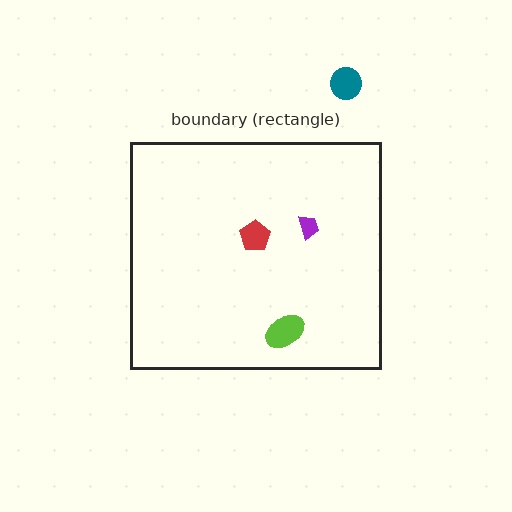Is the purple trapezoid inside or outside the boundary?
Inside.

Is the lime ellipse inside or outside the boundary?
Inside.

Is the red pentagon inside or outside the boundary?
Inside.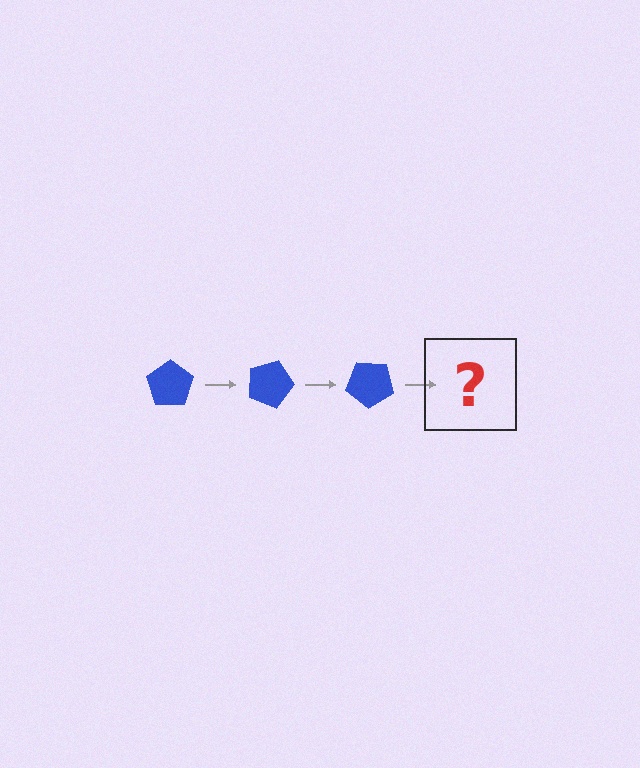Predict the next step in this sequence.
The next step is a blue pentagon rotated 60 degrees.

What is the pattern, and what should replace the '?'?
The pattern is that the pentagon rotates 20 degrees each step. The '?' should be a blue pentagon rotated 60 degrees.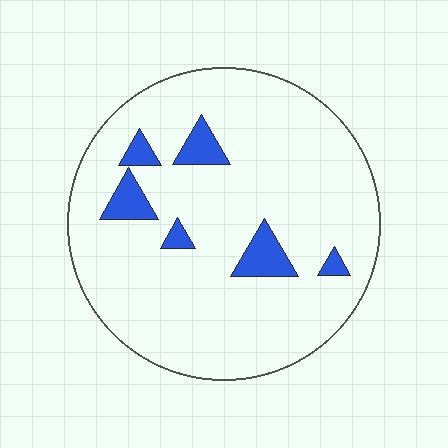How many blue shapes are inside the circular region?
6.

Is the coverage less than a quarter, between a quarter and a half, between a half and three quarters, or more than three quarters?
Less than a quarter.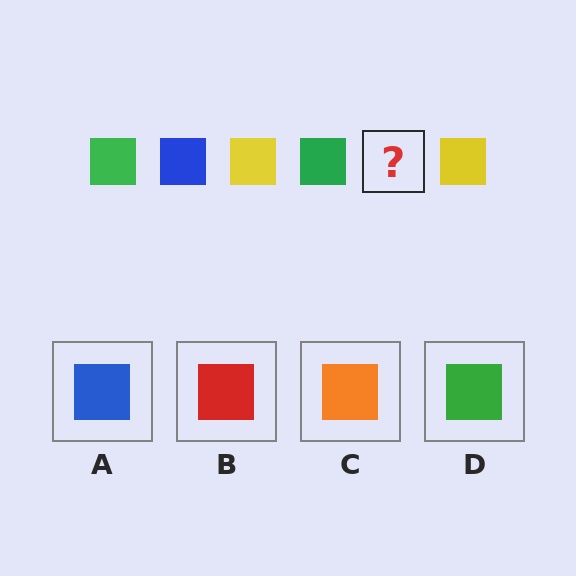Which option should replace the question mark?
Option A.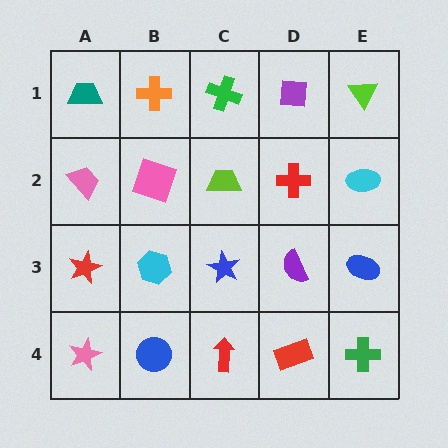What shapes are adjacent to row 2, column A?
A teal trapezoid (row 1, column A), a red star (row 3, column A), a pink square (row 2, column B).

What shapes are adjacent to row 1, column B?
A pink square (row 2, column B), a teal trapezoid (row 1, column A), a green cross (row 1, column C).